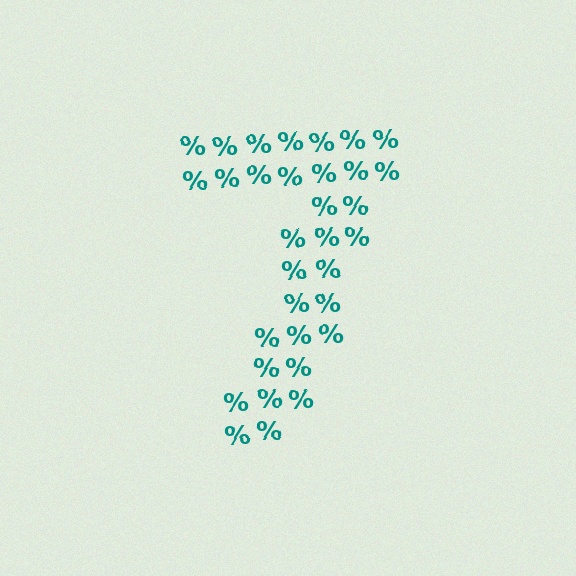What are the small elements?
The small elements are percent signs.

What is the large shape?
The large shape is the digit 7.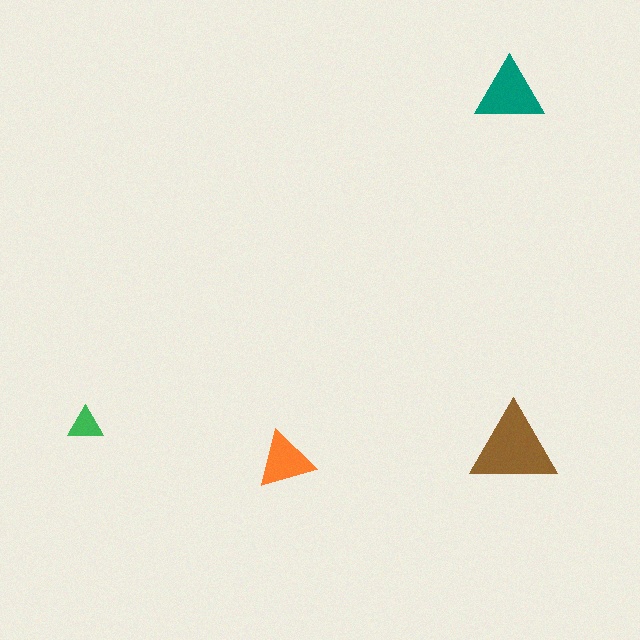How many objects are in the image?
There are 4 objects in the image.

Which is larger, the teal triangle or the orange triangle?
The teal one.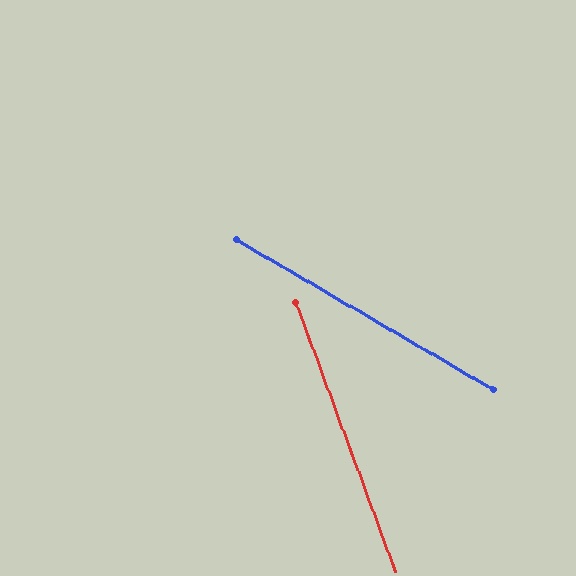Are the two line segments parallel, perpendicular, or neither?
Neither parallel nor perpendicular — they differ by about 40°.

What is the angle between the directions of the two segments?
Approximately 40 degrees.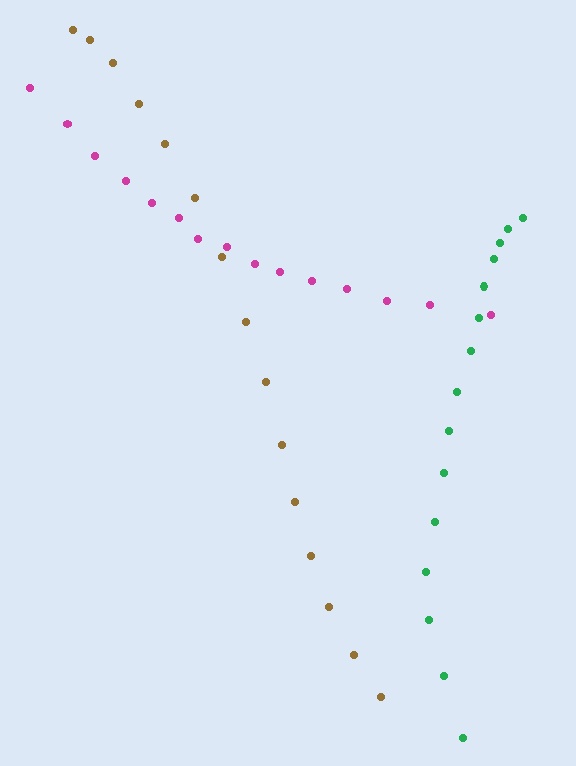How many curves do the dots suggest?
There are 3 distinct paths.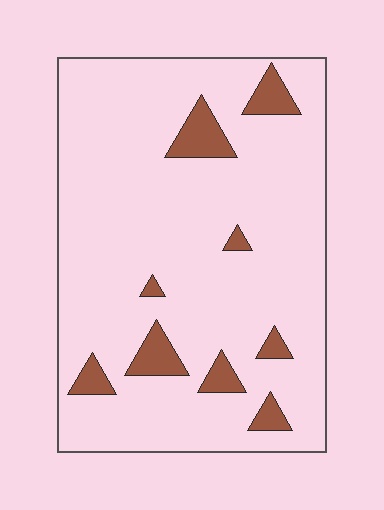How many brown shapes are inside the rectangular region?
9.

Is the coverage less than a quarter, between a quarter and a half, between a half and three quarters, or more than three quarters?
Less than a quarter.